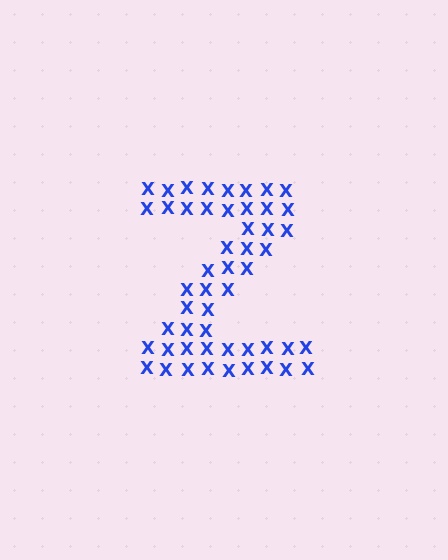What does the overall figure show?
The overall figure shows the letter Z.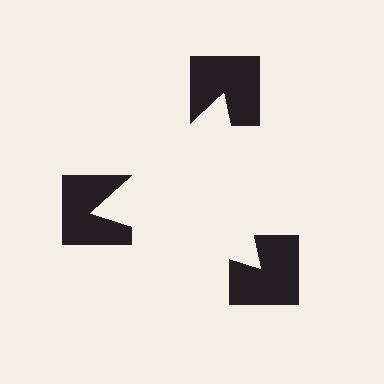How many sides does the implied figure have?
3 sides.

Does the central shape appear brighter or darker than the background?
It typically appears slightly brighter than the background, even though no actual brightness change is drawn.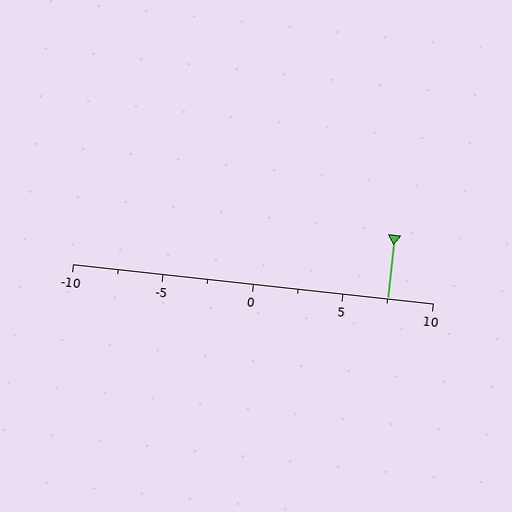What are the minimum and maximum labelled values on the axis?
The axis runs from -10 to 10.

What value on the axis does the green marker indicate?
The marker indicates approximately 7.5.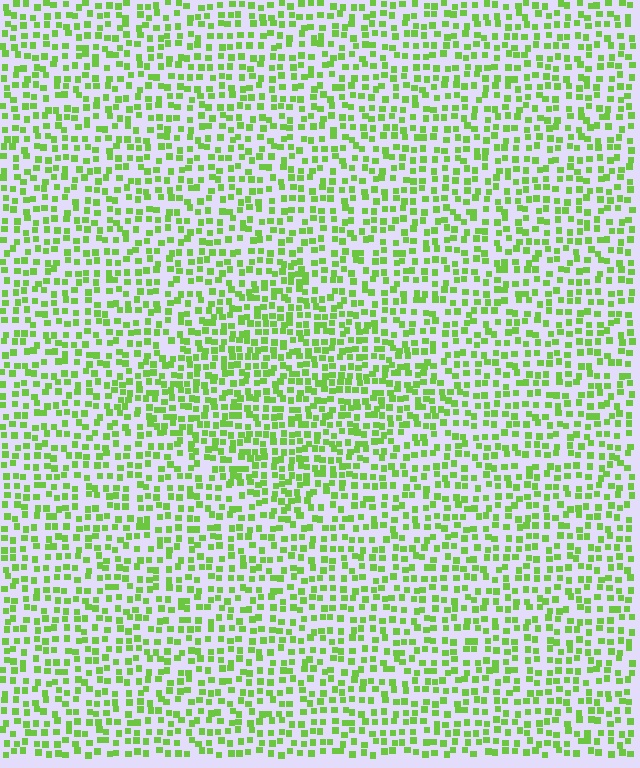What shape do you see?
I see a diamond.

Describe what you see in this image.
The image contains small lime elements arranged at two different densities. A diamond-shaped region is visible where the elements are more densely packed than the surrounding area.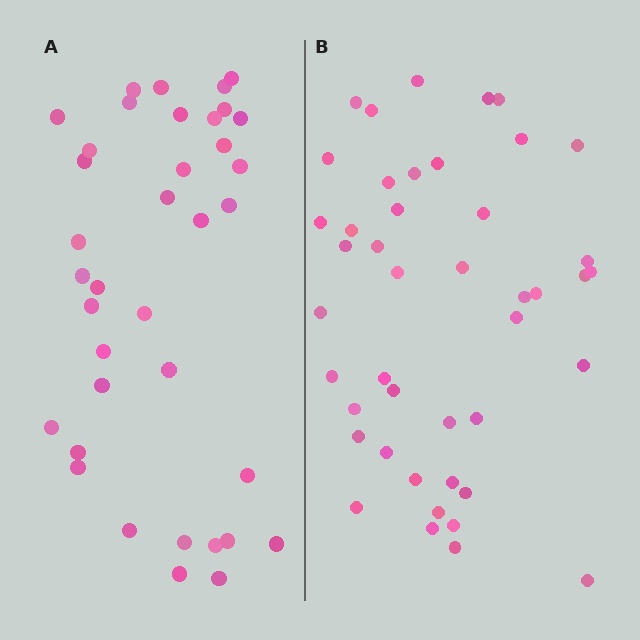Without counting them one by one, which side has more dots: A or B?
Region B (the right region) has more dots.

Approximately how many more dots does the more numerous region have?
Region B has roughly 8 or so more dots than region A.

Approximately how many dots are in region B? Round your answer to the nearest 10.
About 40 dots. (The exact count is 44, which rounds to 40.)